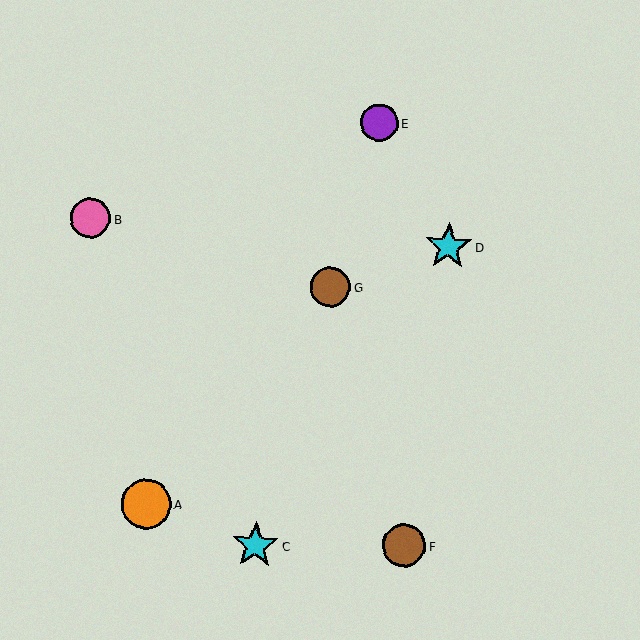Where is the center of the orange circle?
The center of the orange circle is at (146, 504).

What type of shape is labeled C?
Shape C is a cyan star.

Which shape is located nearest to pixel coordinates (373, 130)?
The purple circle (labeled E) at (379, 123) is nearest to that location.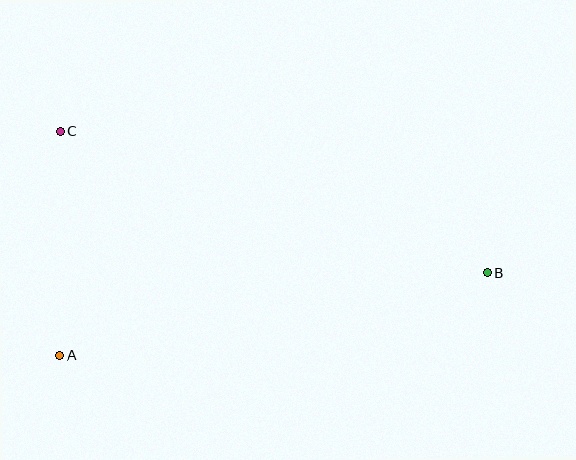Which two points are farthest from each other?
Points B and C are farthest from each other.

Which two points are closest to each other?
Points A and C are closest to each other.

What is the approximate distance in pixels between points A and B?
The distance between A and B is approximately 435 pixels.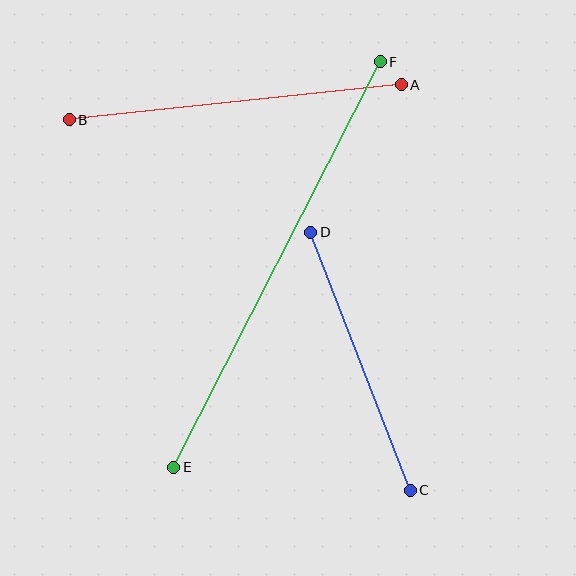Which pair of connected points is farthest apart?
Points E and F are farthest apart.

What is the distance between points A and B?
The distance is approximately 334 pixels.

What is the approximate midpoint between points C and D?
The midpoint is at approximately (361, 361) pixels.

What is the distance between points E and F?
The distance is approximately 455 pixels.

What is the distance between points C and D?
The distance is approximately 276 pixels.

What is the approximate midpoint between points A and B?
The midpoint is at approximately (235, 102) pixels.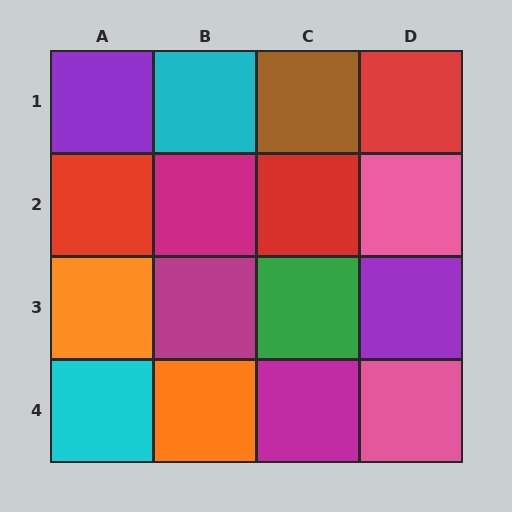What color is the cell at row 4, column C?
Magenta.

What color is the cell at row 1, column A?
Purple.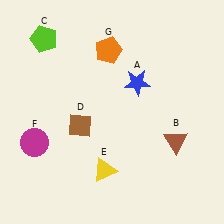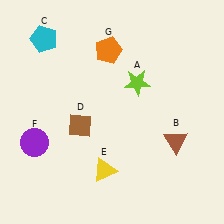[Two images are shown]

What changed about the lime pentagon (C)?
In Image 1, C is lime. In Image 2, it changed to cyan.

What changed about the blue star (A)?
In Image 1, A is blue. In Image 2, it changed to lime.